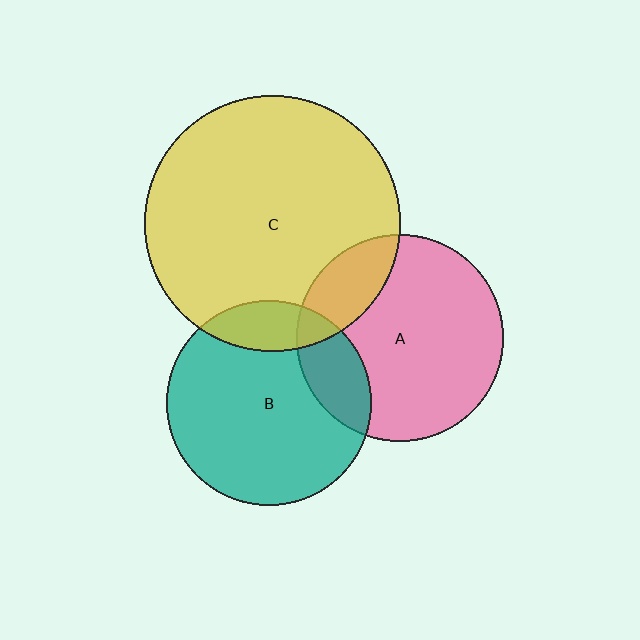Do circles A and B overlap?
Yes.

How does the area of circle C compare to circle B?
Approximately 1.6 times.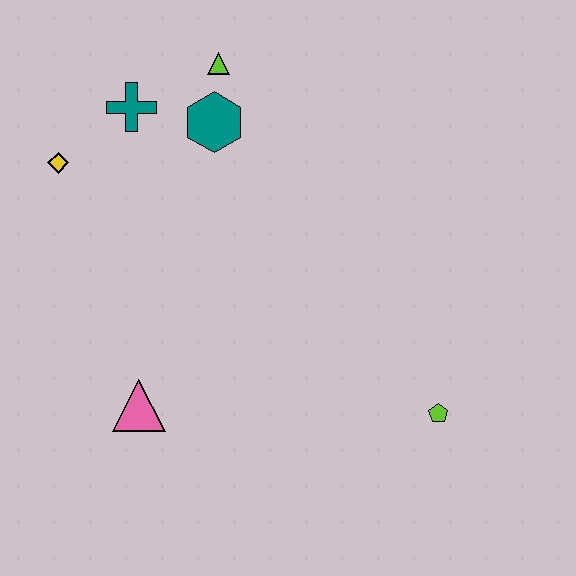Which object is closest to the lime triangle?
The teal hexagon is closest to the lime triangle.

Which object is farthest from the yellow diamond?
The lime pentagon is farthest from the yellow diamond.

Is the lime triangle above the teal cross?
Yes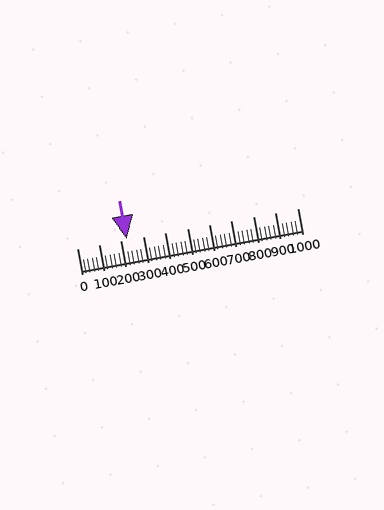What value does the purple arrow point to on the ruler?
The purple arrow points to approximately 224.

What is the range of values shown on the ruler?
The ruler shows values from 0 to 1000.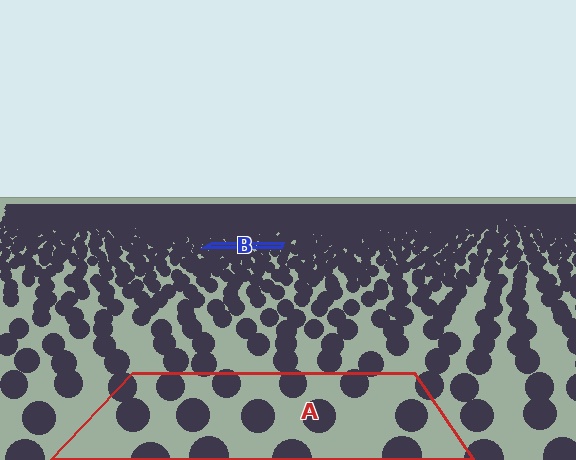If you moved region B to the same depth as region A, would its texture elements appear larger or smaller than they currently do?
They would appear larger. At a closer depth, the same texture elements are projected at a bigger on-screen size.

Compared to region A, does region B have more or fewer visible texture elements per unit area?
Region B has more texture elements per unit area — they are packed more densely because it is farther away.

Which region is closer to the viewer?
Region A is closer. The texture elements there are larger and more spread out.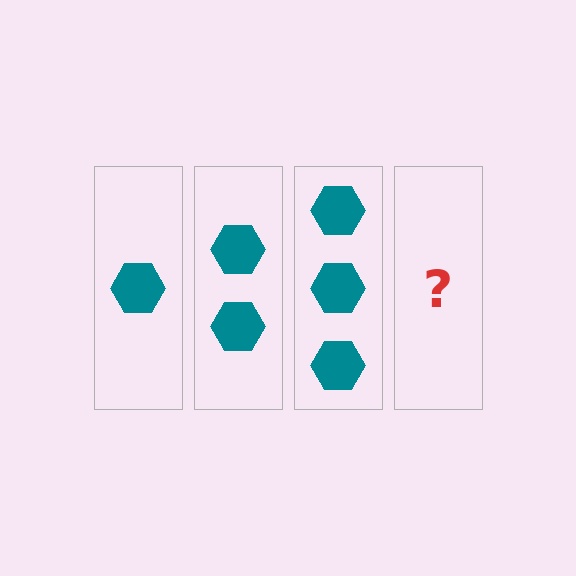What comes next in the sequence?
The next element should be 4 hexagons.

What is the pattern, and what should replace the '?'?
The pattern is that each step adds one more hexagon. The '?' should be 4 hexagons.